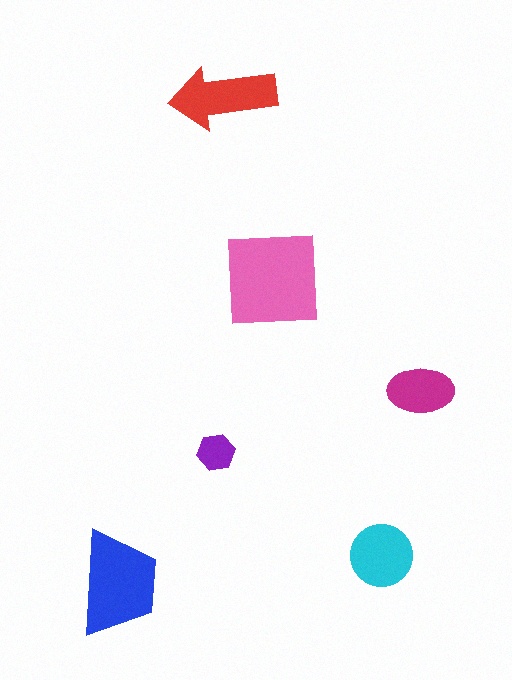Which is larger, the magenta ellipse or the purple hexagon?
The magenta ellipse.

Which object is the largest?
The pink square.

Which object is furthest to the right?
The magenta ellipse is rightmost.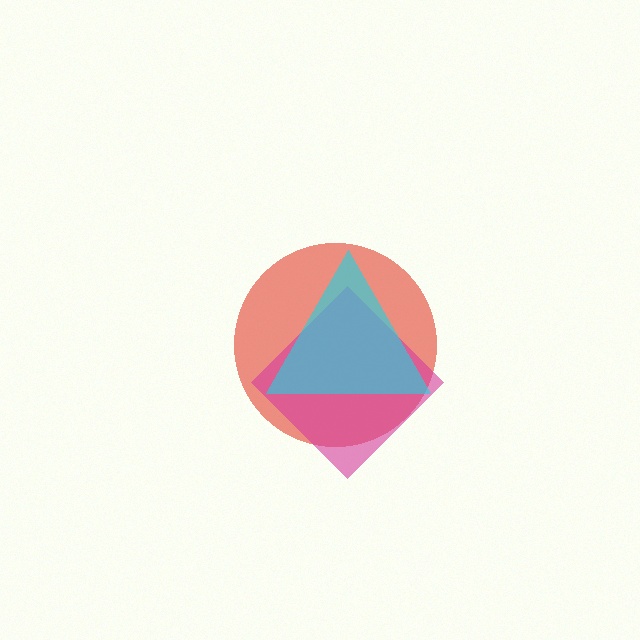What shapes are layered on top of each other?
The layered shapes are: a red circle, a magenta diamond, a cyan triangle.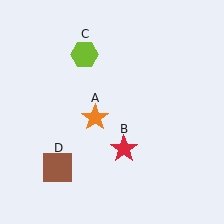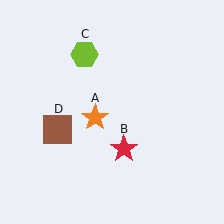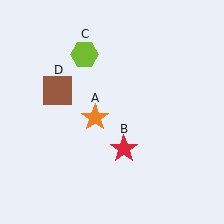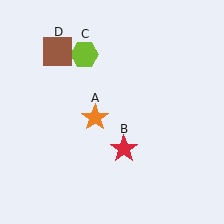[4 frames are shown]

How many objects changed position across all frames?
1 object changed position: brown square (object D).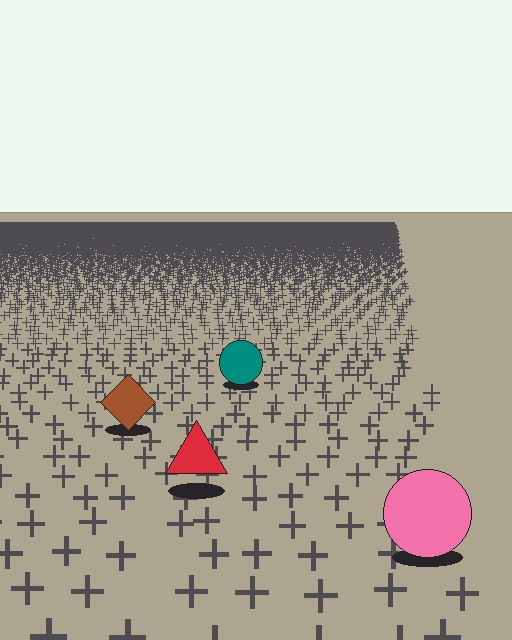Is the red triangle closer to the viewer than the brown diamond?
Yes. The red triangle is closer — you can tell from the texture gradient: the ground texture is coarser near it.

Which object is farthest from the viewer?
The teal circle is farthest from the viewer. It appears smaller and the ground texture around it is denser.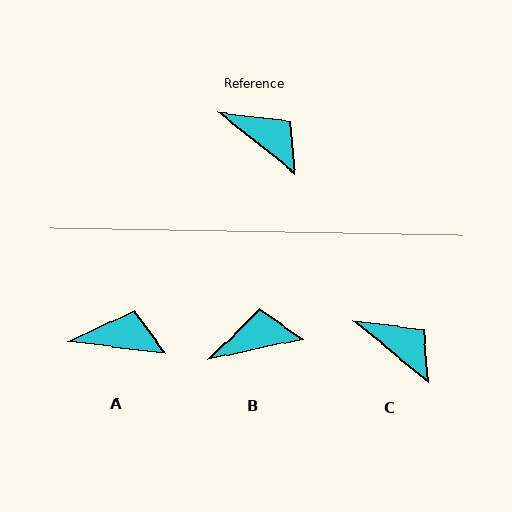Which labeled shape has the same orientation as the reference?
C.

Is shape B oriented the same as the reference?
No, it is off by about 51 degrees.